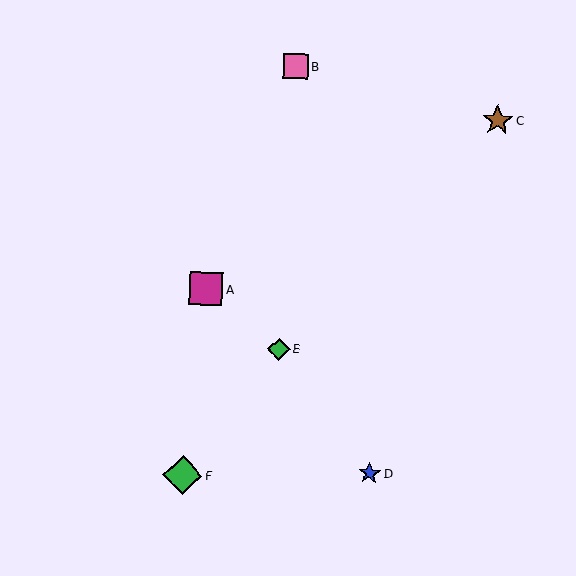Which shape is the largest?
The green diamond (labeled F) is the largest.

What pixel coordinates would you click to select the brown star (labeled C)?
Click at (498, 120) to select the brown star C.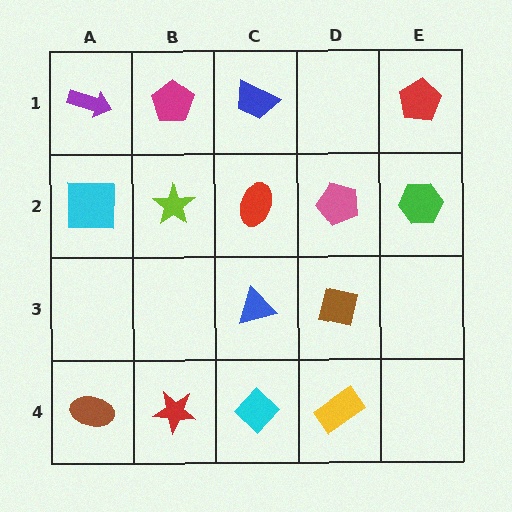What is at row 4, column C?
A cyan diamond.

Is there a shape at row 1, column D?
No, that cell is empty.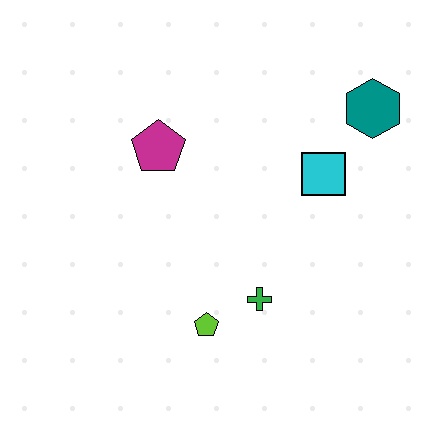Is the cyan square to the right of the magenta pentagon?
Yes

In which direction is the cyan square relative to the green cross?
The cyan square is above the green cross.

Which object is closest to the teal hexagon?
The cyan square is closest to the teal hexagon.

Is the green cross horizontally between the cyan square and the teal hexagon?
No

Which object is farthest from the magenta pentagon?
The teal hexagon is farthest from the magenta pentagon.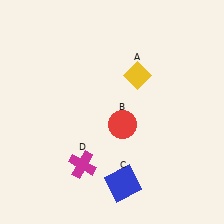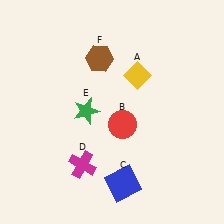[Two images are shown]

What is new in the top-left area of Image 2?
A brown hexagon (F) was added in the top-left area of Image 2.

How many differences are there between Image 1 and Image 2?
There are 2 differences between the two images.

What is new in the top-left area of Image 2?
A green star (E) was added in the top-left area of Image 2.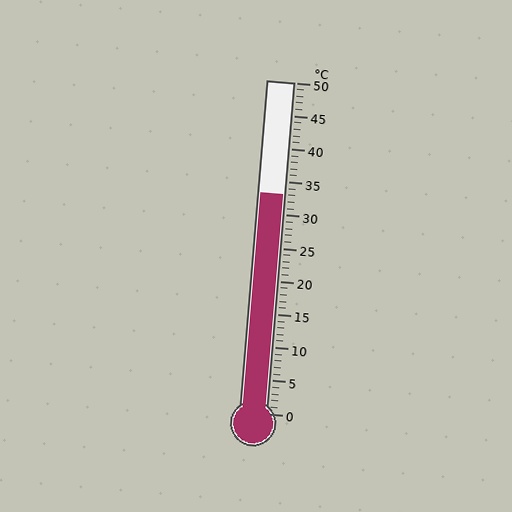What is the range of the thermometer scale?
The thermometer scale ranges from 0°C to 50°C.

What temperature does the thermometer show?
The thermometer shows approximately 33°C.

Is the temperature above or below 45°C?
The temperature is below 45°C.